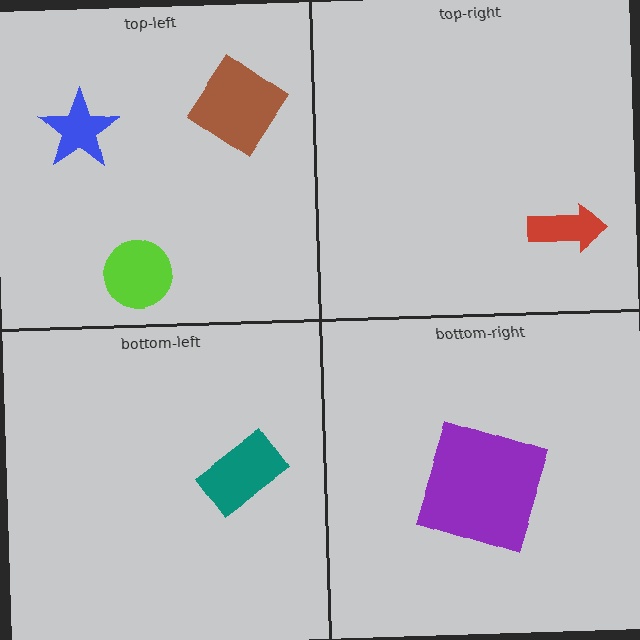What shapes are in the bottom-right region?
The purple square.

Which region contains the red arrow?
The top-right region.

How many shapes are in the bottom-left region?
1.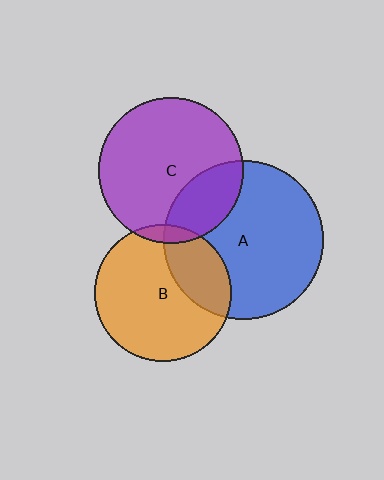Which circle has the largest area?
Circle A (blue).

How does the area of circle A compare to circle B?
Approximately 1.4 times.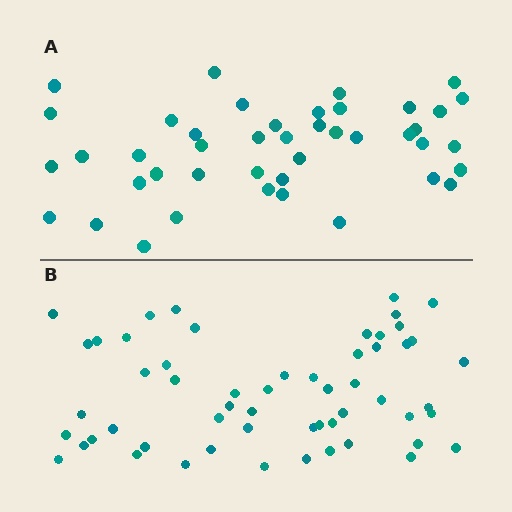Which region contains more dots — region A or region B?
Region B (the bottom region) has more dots.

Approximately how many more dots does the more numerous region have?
Region B has approximately 15 more dots than region A.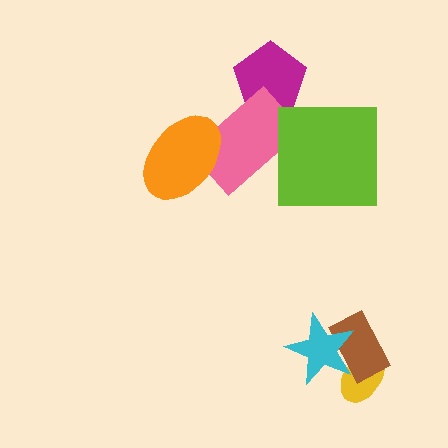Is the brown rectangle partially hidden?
Yes, it is partially covered by another shape.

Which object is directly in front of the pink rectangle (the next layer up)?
The orange ellipse is directly in front of the pink rectangle.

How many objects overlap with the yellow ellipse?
2 objects overlap with the yellow ellipse.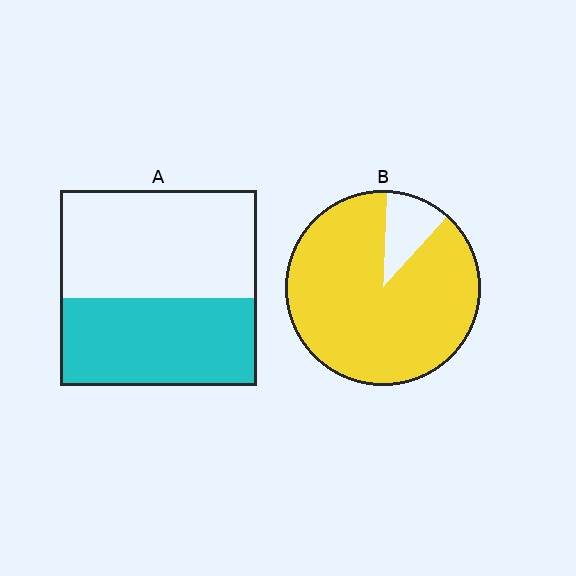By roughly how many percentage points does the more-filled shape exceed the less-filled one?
By roughly 45 percentage points (B over A).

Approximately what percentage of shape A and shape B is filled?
A is approximately 45% and B is approximately 90%.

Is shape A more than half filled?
No.